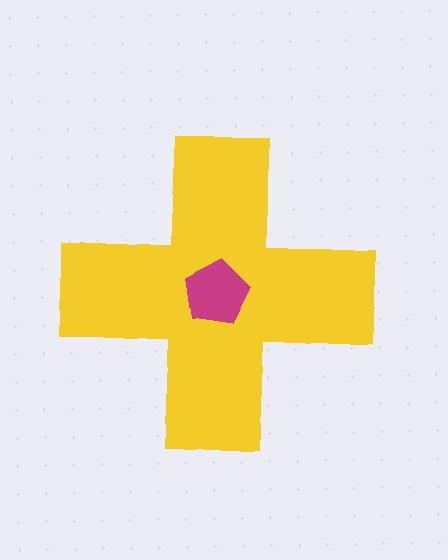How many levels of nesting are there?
2.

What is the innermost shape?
The magenta pentagon.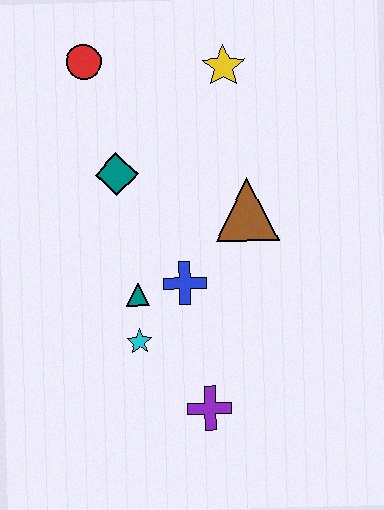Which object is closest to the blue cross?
The teal triangle is closest to the blue cross.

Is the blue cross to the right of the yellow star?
No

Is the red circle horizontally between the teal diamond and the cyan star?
No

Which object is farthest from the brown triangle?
The red circle is farthest from the brown triangle.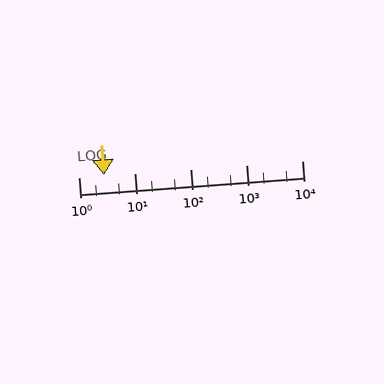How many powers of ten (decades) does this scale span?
The scale spans 4 decades, from 1 to 10000.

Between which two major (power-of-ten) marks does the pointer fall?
The pointer is between 1 and 10.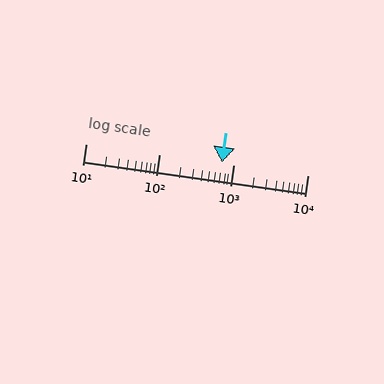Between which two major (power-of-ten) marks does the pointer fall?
The pointer is between 100 and 1000.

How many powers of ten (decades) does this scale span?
The scale spans 3 decades, from 10 to 10000.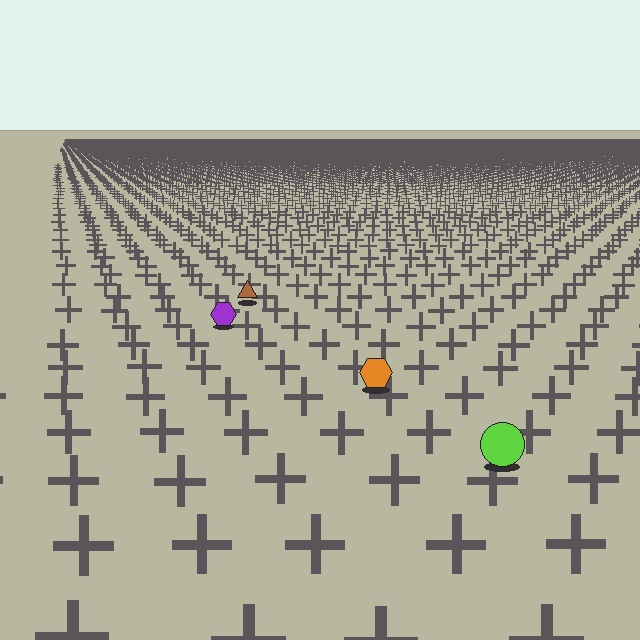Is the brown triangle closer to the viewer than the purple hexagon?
No. The purple hexagon is closer — you can tell from the texture gradient: the ground texture is coarser near it.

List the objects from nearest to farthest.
From nearest to farthest: the lime circle, the orange hexagon, the purple hexagon, the brown triangle.